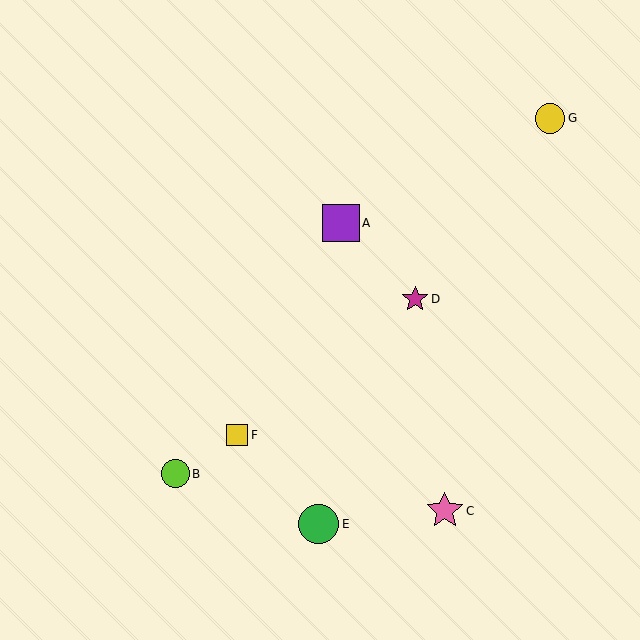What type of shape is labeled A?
Shape A is a purple square.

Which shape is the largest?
The green circle (labeled E) is the largest.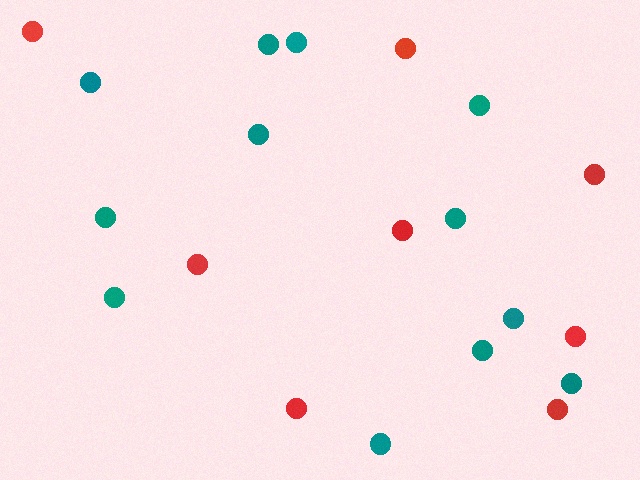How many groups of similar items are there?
There are 2 groups: one group of red circles (8) and one group of teal circles (12).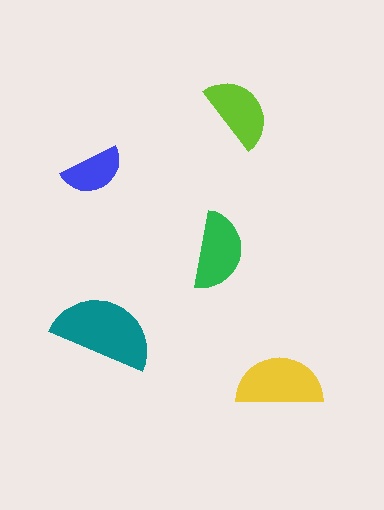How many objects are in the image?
There are 5 objects in the image.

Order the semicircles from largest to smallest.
the teal one, the yellow one, the green one, the lime one, the blue one.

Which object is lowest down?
The yellow semicircle is bottommost.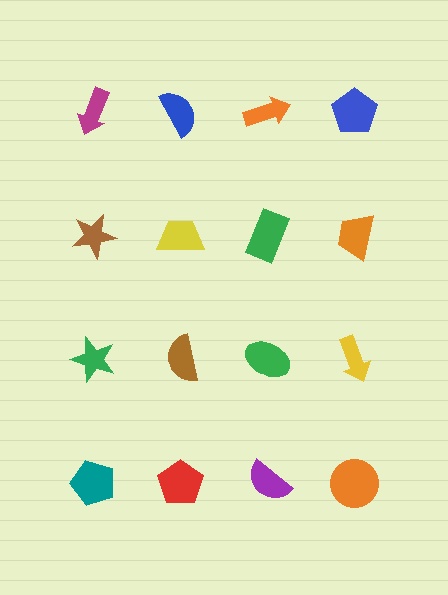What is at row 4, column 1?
A teal pentagon.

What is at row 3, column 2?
A brown semicircle.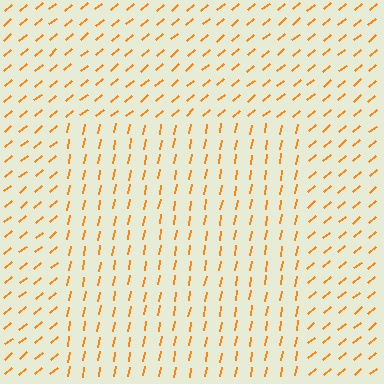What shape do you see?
I see a rectangle.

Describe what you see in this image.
The image is filled with small orange line segments. A rectangle region in the image has lines oriented differently from the surrounding lines, creating a visible texture boundary.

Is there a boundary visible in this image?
Yes, there is a texture boundary formed by a change in line orientation.